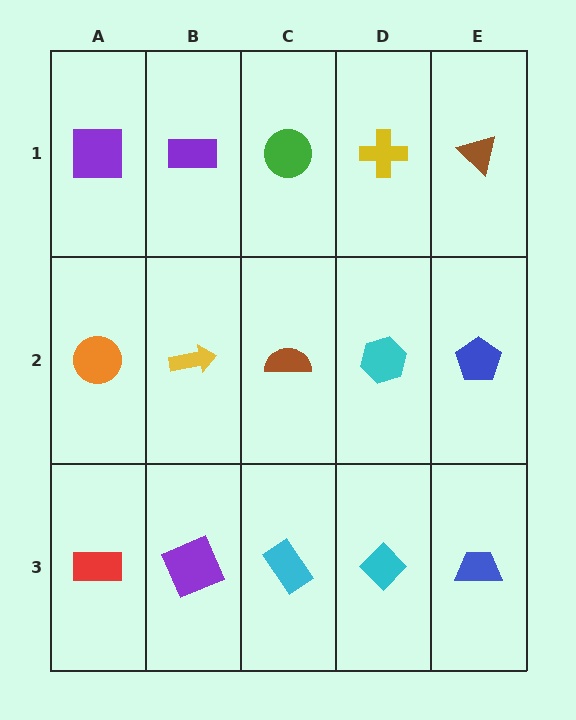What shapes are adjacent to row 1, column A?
An orange circle (row 2, column A), a purple rectangle (row 1, column B).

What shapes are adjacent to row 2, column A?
A purple square (row 1, column A), a red rectangle (row 3, column A), a yellow arrow (row 2, column B).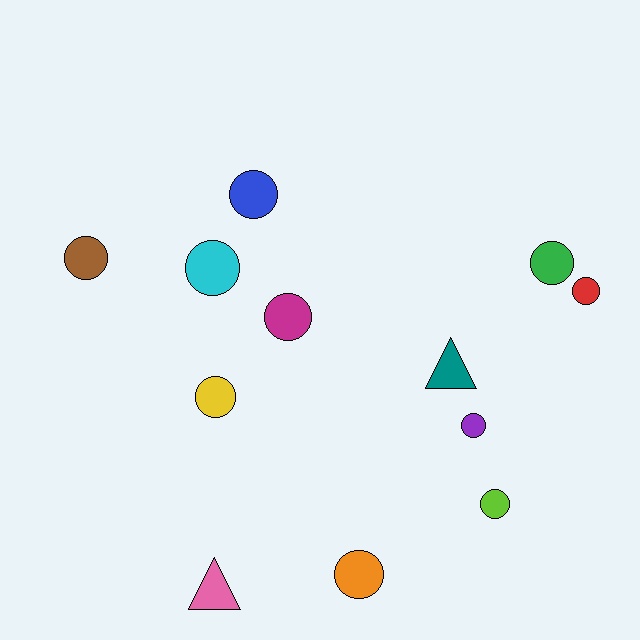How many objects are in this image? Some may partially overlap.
There are 12 objects.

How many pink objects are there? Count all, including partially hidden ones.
There is 1 pink object.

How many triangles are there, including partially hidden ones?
There are 2 triangles.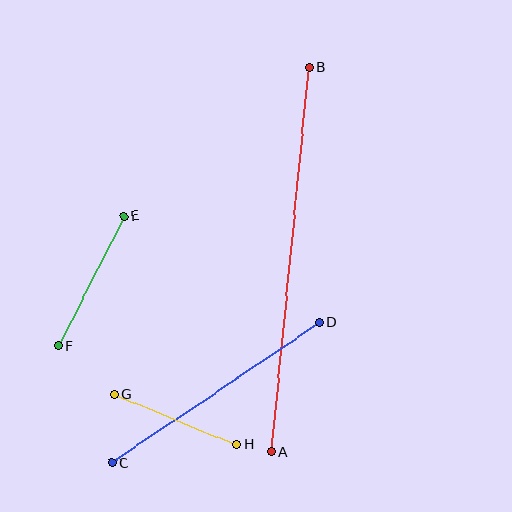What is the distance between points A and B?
The distance is approximately 386 pixels.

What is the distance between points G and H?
The distance is approximately 133 pixels.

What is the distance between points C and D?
The distance is approximately 250 pixels.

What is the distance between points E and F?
The distance is approximately 146 pixels.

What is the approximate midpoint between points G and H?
The midpoint is at approximately (176, 419) pixels.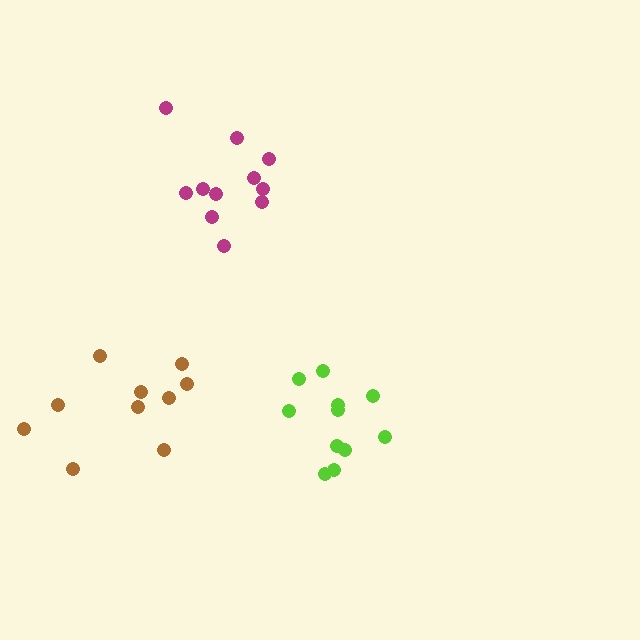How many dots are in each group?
Group 1: 11 dots, Group 2: 11 dots, Group 3: 10 dots (32 total).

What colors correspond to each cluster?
The clusters are colored: lime, magenta, brown.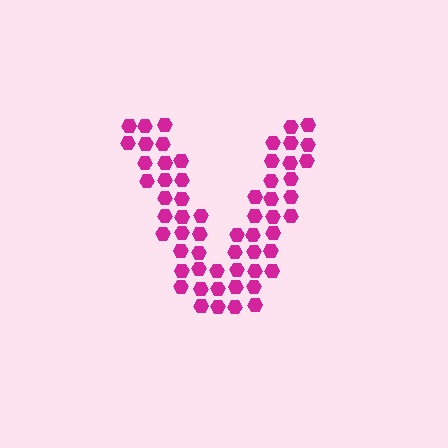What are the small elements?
The small elements are hexagons.